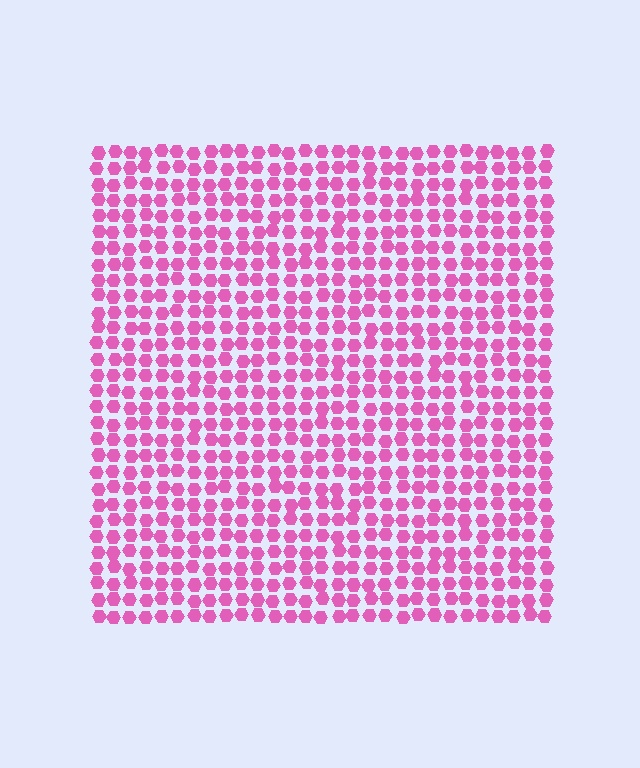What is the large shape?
The large shape is a square.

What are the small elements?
The small elements are hexagons.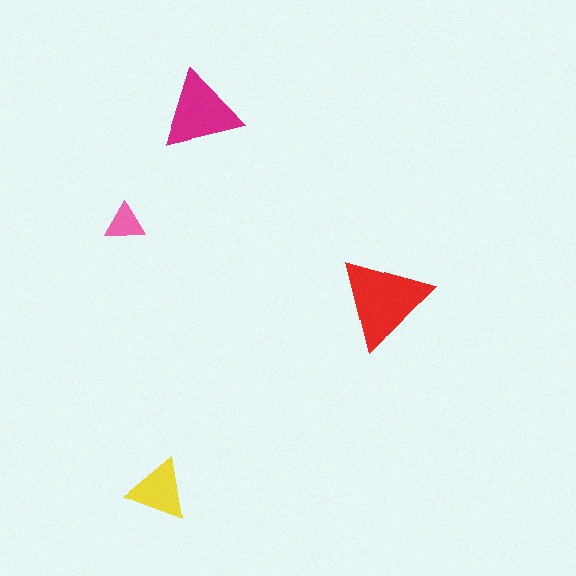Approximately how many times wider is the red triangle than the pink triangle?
About 2.5 times wider.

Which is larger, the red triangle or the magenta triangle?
The red one.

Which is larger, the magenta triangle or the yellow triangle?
The magenta one.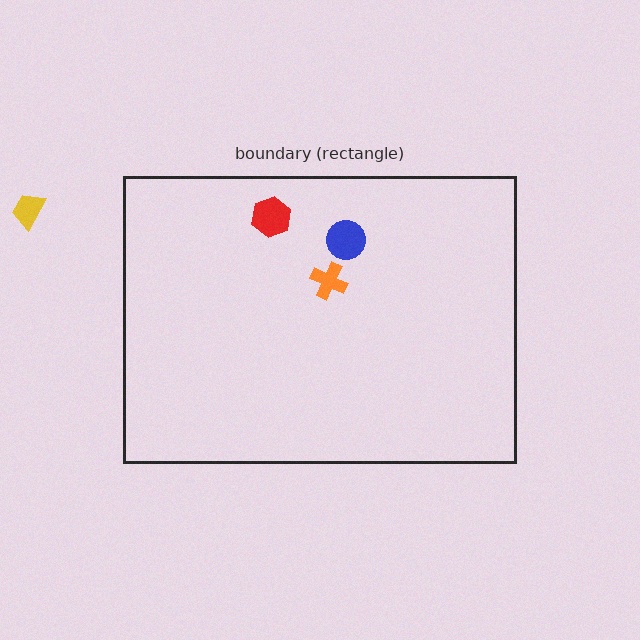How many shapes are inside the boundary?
3 inside, 1 outside.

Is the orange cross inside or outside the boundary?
Inside.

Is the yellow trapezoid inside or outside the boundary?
Outside.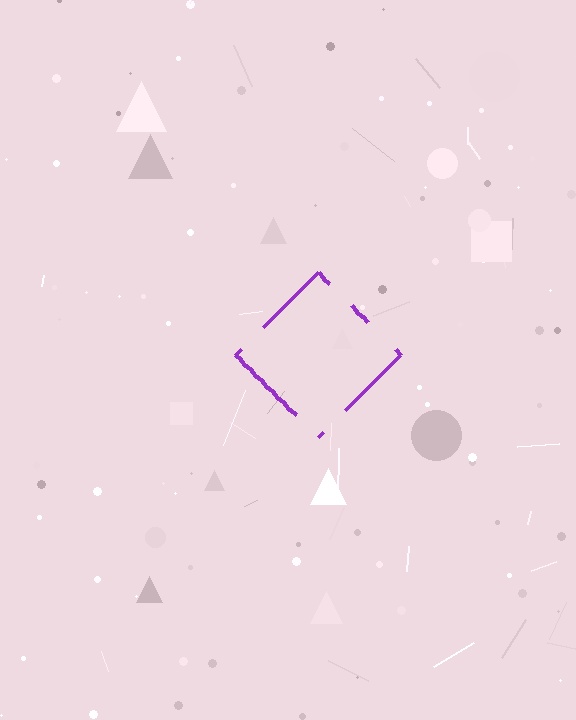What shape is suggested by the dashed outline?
The dashed outline suggests a diamond.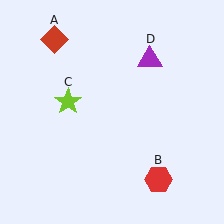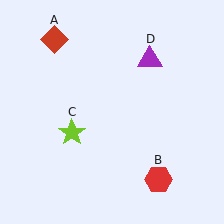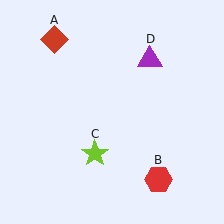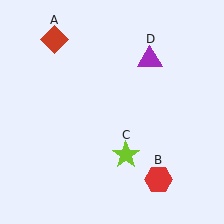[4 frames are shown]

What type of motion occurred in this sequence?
The lime star (object C) rotated counterclockwise around the center of the scene.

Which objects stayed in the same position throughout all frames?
Red diamond (object A) and red hexagon (object B) and purple triangle (object D) remained stationary.